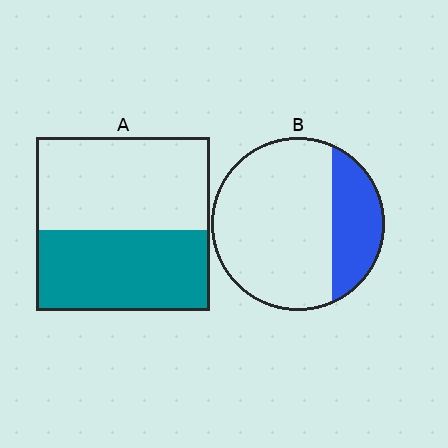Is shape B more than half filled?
No.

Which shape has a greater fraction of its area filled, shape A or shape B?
Shape A.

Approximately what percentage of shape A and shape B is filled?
A is approximately 45% and B is approximately 25%.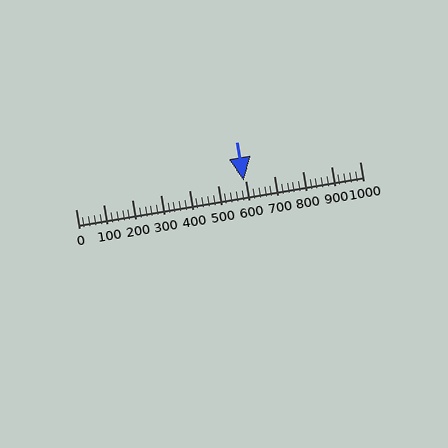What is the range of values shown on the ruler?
The ruler shows values from 0 to 1000.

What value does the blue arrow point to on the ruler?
The blue arrow points to approximately 591.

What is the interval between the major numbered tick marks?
The major tick marks are spaced 100 units apart.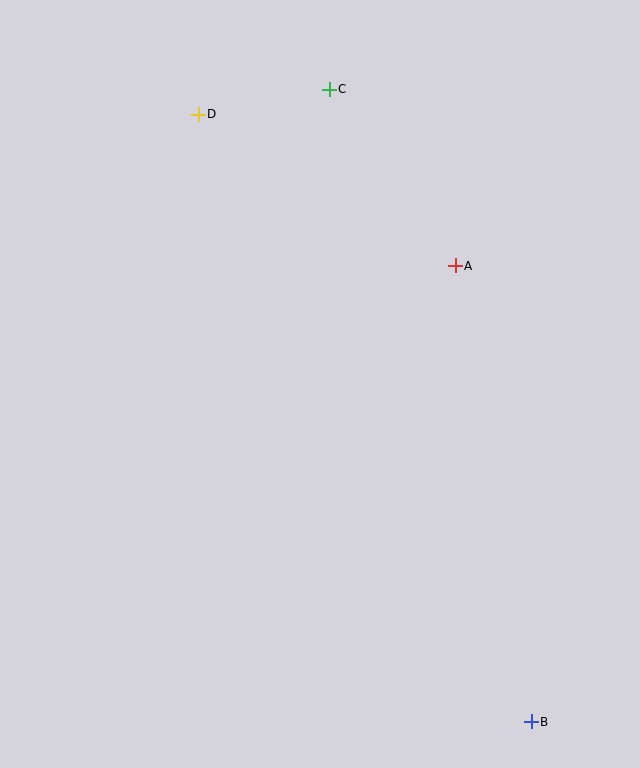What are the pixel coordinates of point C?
Point C is at (329, 89).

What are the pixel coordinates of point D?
Point D is at (198, 114).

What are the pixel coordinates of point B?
Point B is at (531, 722).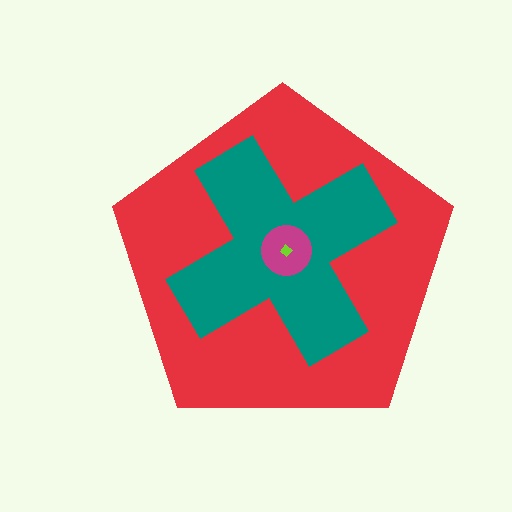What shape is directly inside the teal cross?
The magenta circle.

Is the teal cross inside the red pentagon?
Yes.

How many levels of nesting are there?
4.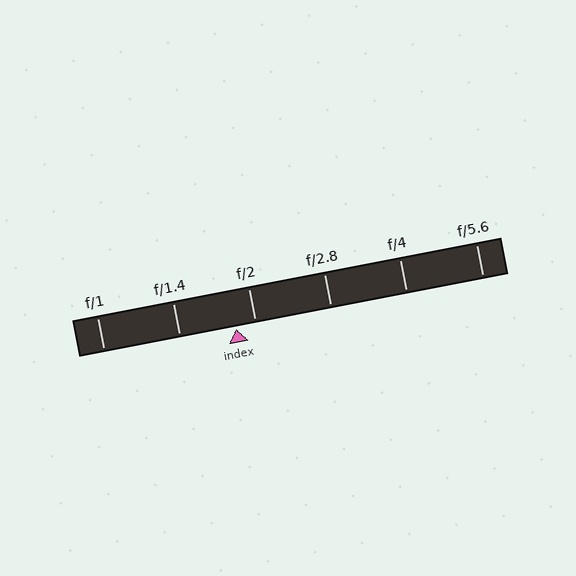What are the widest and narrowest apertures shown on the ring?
The widest aperture shown is f/1 and the narrowest is f/5.6.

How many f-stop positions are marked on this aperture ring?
There are 6 f-stop positions marked.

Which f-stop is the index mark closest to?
The index mark is closest to f/2.